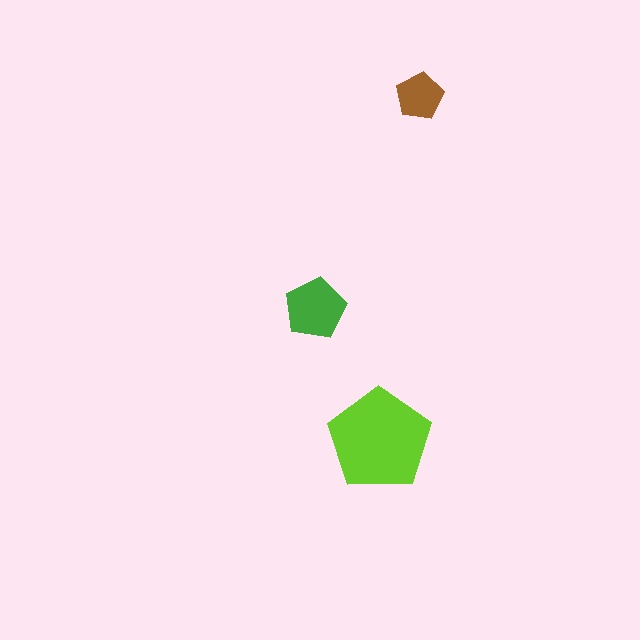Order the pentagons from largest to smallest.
the lime one, the green one, the brown one.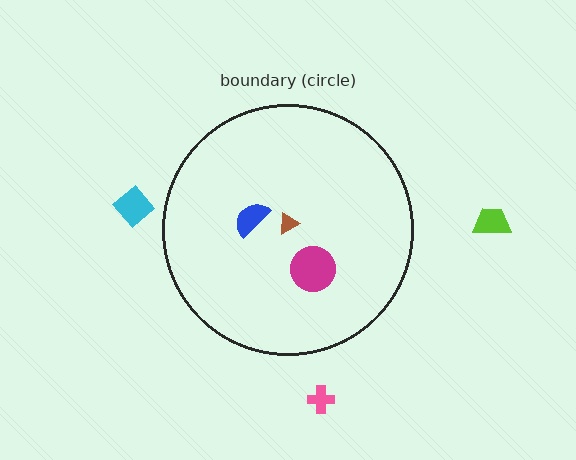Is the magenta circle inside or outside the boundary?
Inside.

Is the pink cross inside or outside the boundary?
Outside.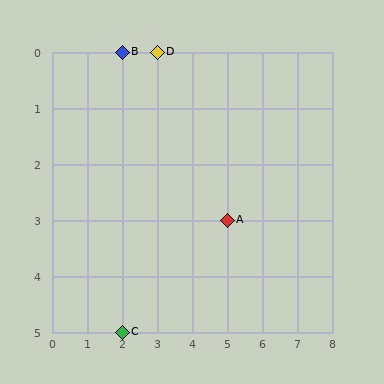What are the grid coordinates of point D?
Point D is at grid coordinates (3, 0).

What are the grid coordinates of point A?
Point A is at grid coordinates (5, 3).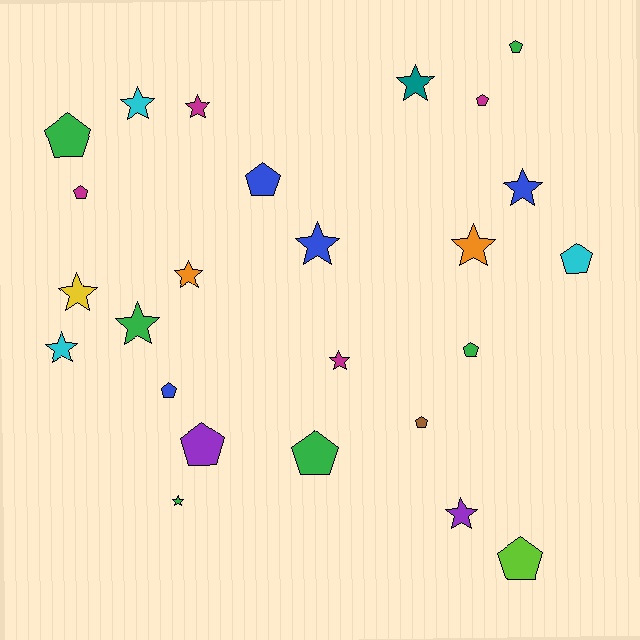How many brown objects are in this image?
There is 1 brown object.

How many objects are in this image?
There are 25 objects.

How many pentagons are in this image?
There are 12 pentagons.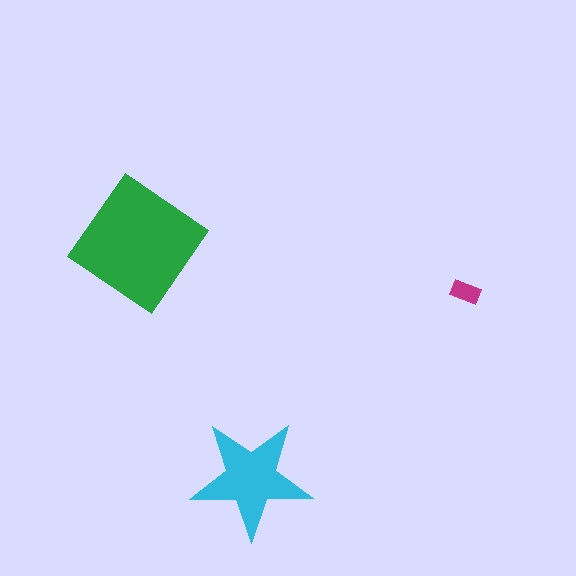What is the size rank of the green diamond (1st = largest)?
1st.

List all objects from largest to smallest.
The green diamond, the cyan star, the magenta rectangle.